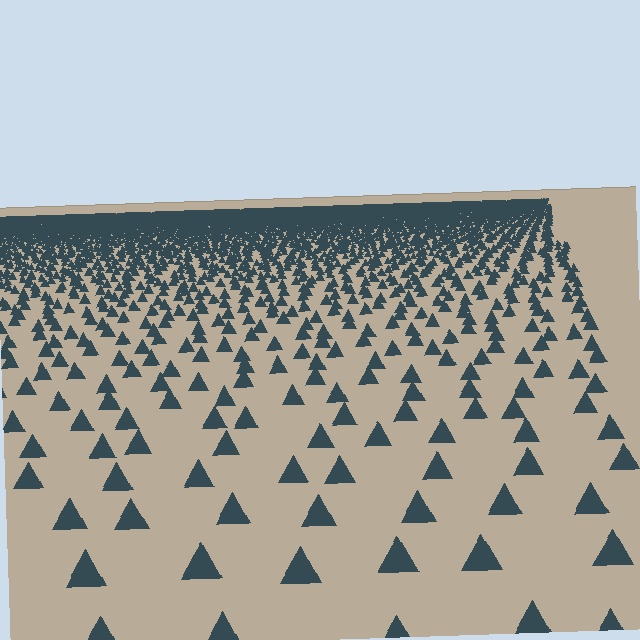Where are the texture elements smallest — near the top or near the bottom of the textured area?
Near the top.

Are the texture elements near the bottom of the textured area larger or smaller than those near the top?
Larger. Near the bottom, elements are closer to the viewer and appear at a bigger on-screen size.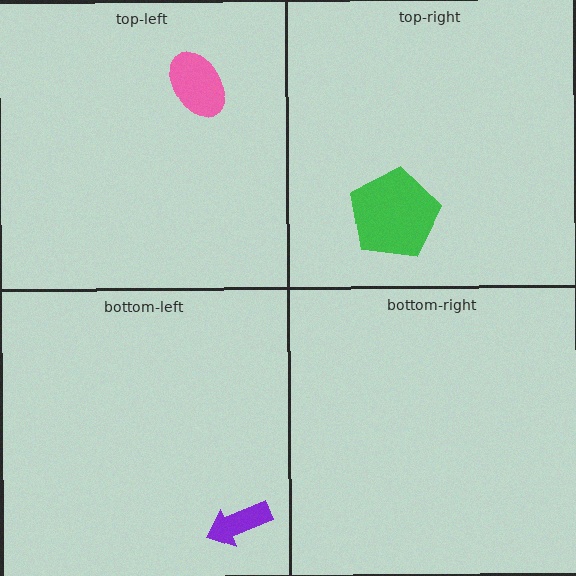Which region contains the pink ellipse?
The top-left region.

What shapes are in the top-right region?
The green pentagon.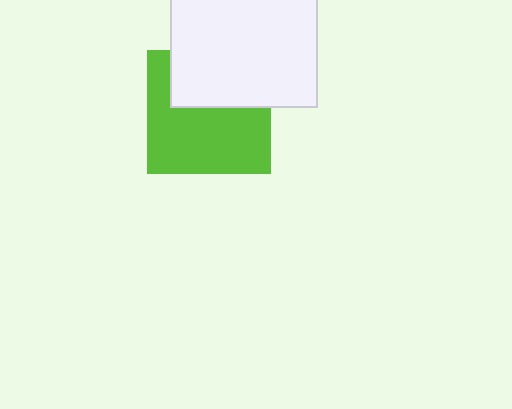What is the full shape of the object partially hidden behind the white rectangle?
The partially hidden object is a lime square.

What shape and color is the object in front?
The object in front is a white rectangle.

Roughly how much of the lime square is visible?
About half of it is visible (roughly 62%).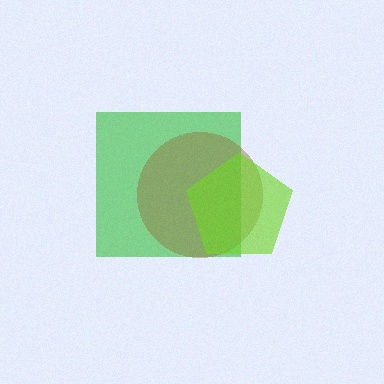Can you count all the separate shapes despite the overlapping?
Yes, there are 3 separate shapes.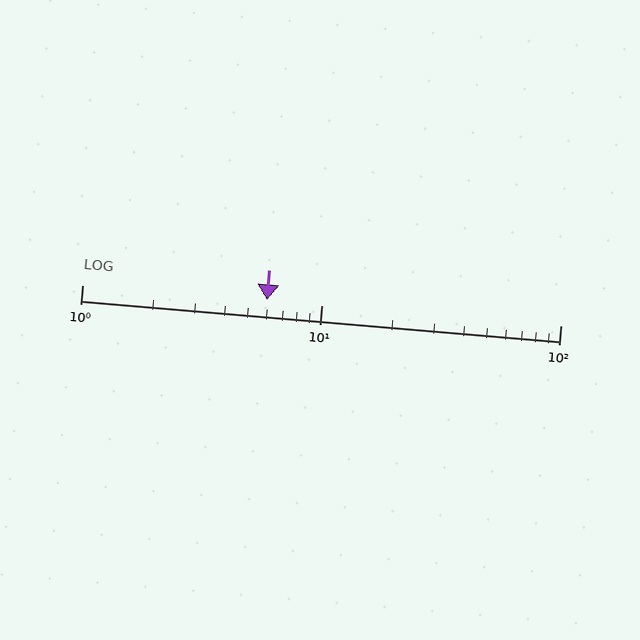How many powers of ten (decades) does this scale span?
The scale spans 2 decades, from 1 to 100.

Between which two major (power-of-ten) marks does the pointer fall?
The pointer is between 1 and 10.